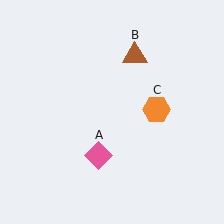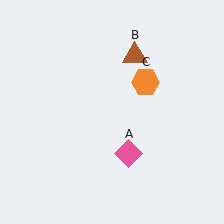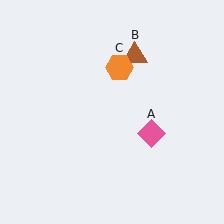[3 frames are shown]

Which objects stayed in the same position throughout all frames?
Brown triangle (object B) remained stationary.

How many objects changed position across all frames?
2 objects changed position: pink diamond (object A), orange hexagon (object C).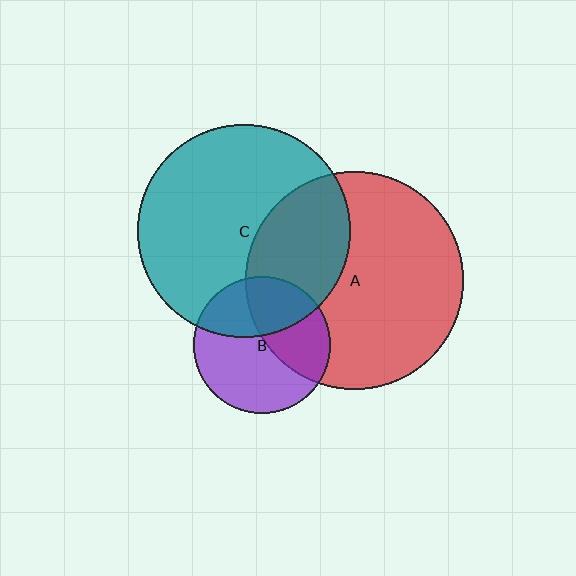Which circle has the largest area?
Circle A (red).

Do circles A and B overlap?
Yes.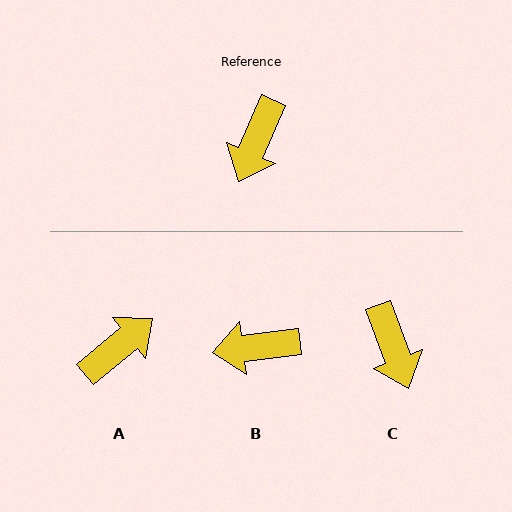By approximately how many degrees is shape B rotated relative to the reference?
Approximately 60 degrees clockwise.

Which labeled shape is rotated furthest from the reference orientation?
A, about 153 degrees away.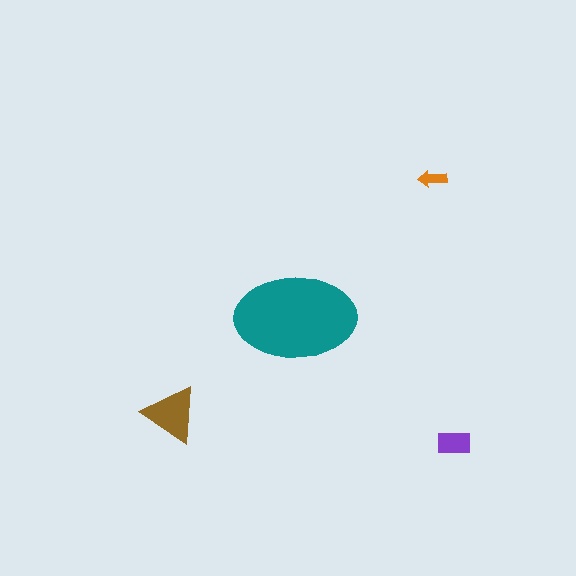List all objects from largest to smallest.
The teal ellipse, the brown triangle, the purple rectangle, the orange arrow.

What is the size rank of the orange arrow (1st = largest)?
4th.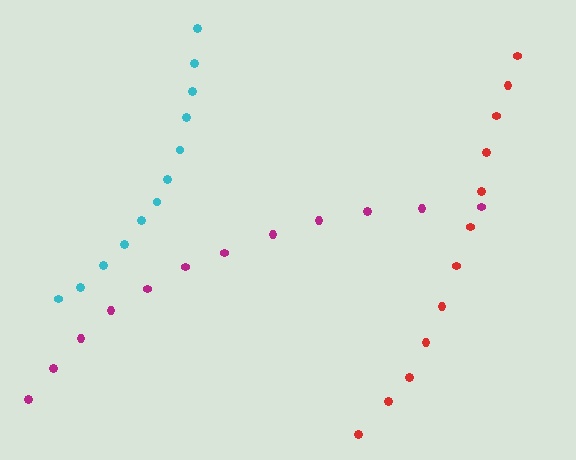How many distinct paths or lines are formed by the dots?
There are 3 distinct paths.